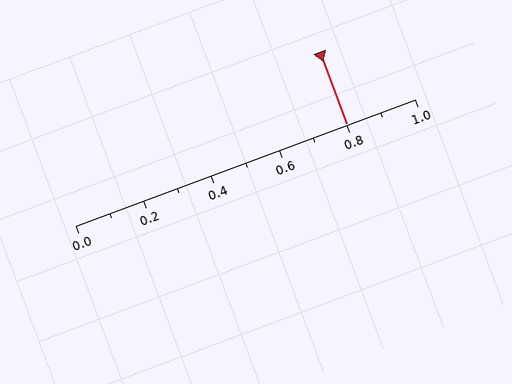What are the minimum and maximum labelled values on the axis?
The axis runs from 0.0 to 1.0.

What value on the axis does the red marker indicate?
The marker indicates approximately 0.8.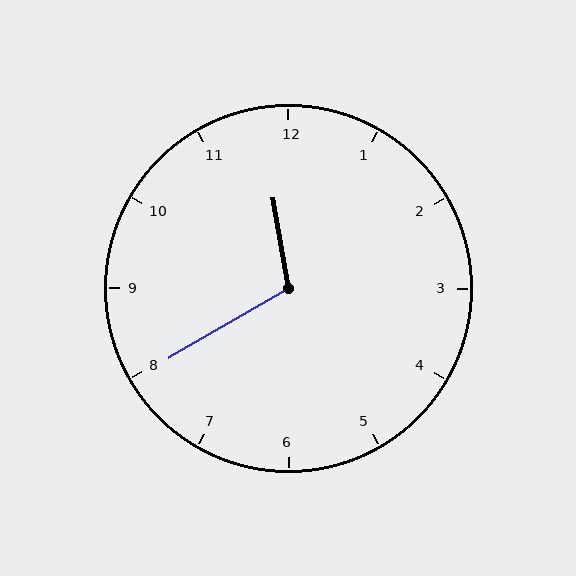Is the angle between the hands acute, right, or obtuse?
It is obtuse.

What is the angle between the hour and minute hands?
Approximately 110 degrees.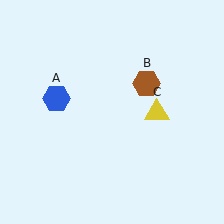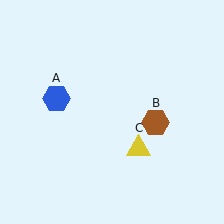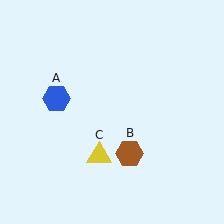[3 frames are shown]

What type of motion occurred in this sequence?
The brown hexagon (object B), yellow triangle (object C) rotated clockwise around the center of the scene.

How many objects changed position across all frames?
2 objects changed position: brown hexagon (object B), yellow triangle (object C).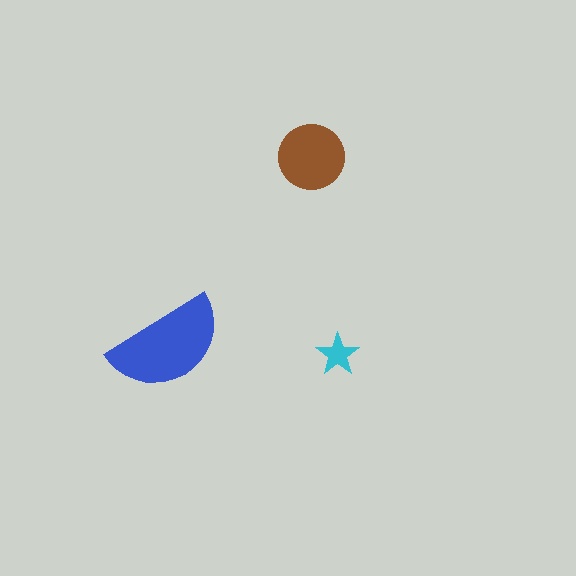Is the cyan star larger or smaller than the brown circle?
Smaller.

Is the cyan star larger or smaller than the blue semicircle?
Smaller.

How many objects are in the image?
There are 3 objects in the image.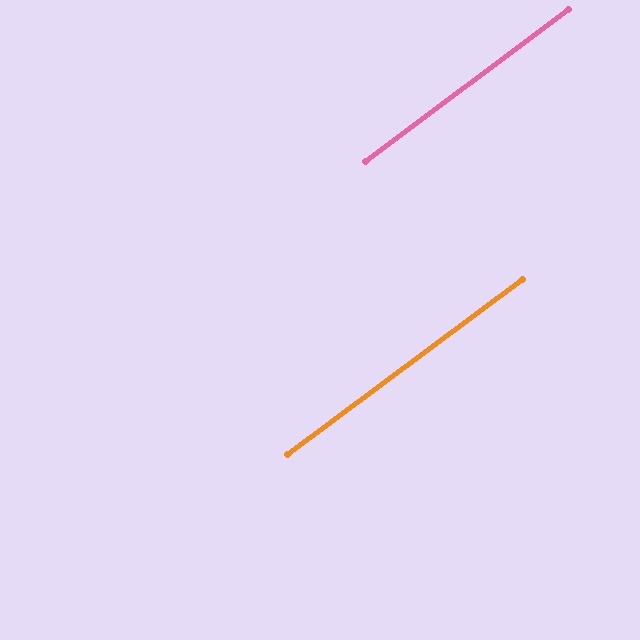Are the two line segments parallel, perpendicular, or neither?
Parallel — their directions differ by only 0.1°.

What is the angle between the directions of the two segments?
Approximately 0 degrees.